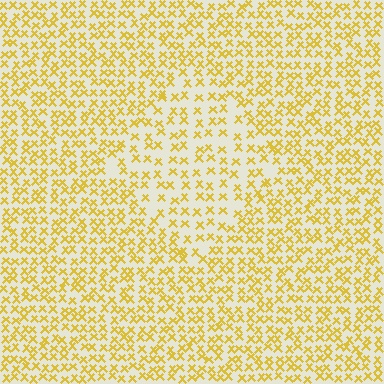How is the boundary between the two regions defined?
The boundary is defined by a change in element density (approximately 1.7x ratio). All elements are the same color, size, and shape.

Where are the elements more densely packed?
The elements are more densely packed outside the diamond boundary.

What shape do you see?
I see a diamond.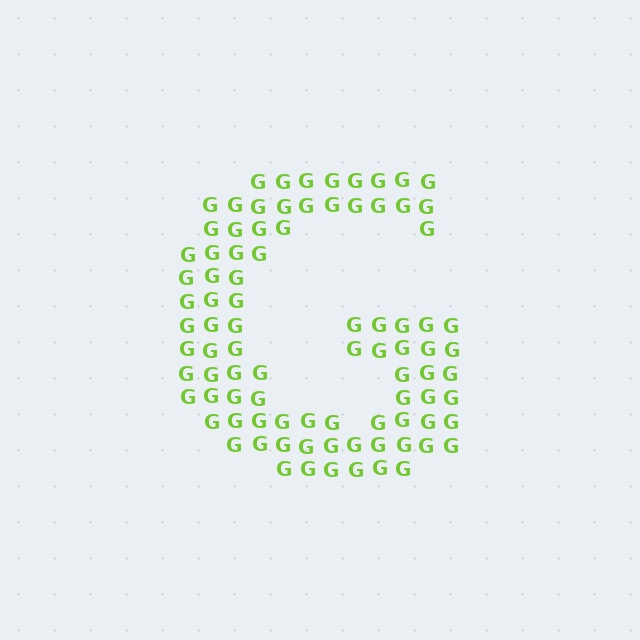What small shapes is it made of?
It is made of small letter G's.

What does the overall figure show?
The overall figure shows the letter G.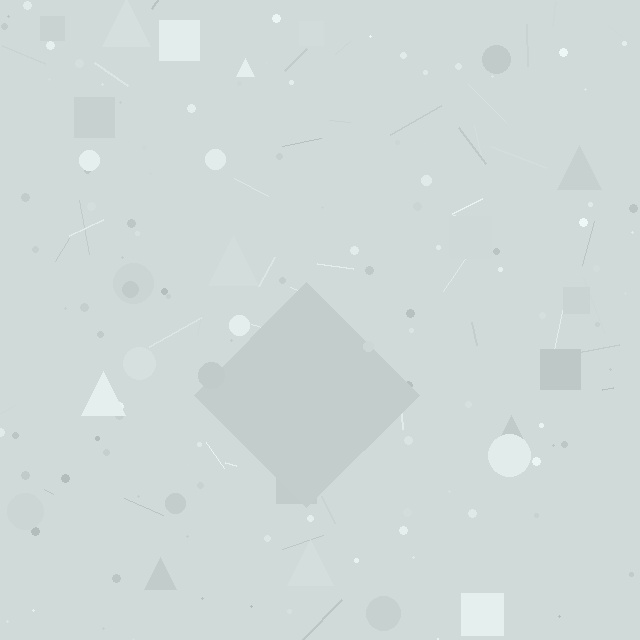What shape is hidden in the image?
A diamond is hidden in the image.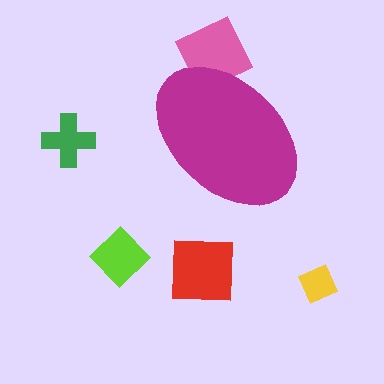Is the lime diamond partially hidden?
No, the lime diamond is fully visible.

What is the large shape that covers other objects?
A magenta ellipse.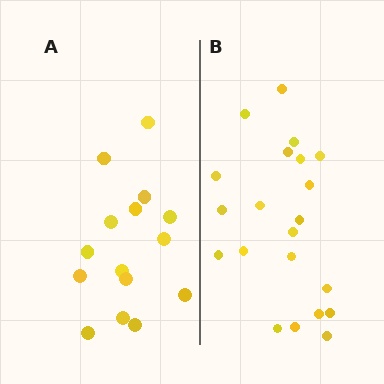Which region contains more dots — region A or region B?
Region B (the right region) has more dots.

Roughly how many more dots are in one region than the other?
Region B has about 6 more dots than region A.